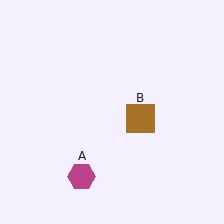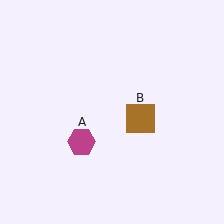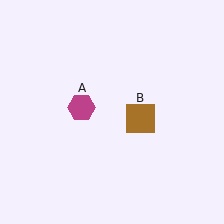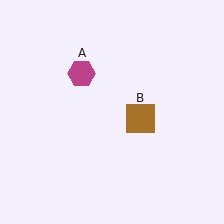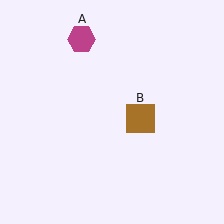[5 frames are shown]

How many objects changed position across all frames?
1 object changed position: magenta hexagon (object A).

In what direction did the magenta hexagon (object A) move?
The magenta hexagon (object A) moved up.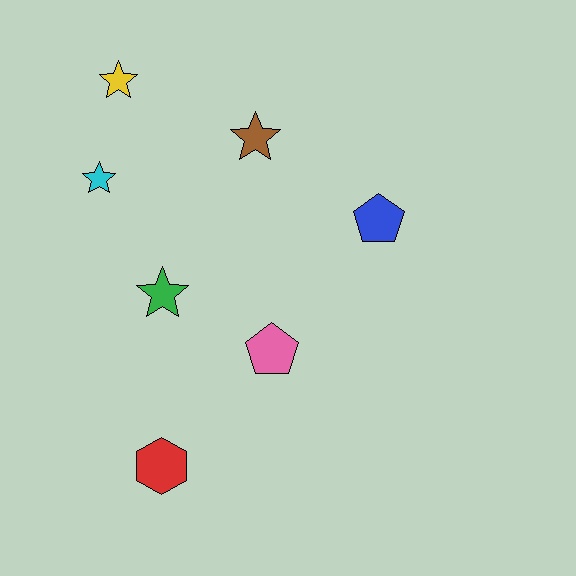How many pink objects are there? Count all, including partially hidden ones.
There is 1 pink object.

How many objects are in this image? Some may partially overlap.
There are 7 objects.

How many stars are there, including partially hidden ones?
There are 4 stars.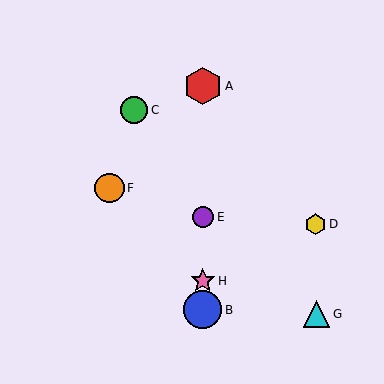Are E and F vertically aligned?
No, E is at x≈203 and F is at x≈110.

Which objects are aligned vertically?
Objects A, B, E, H are aligned vertically.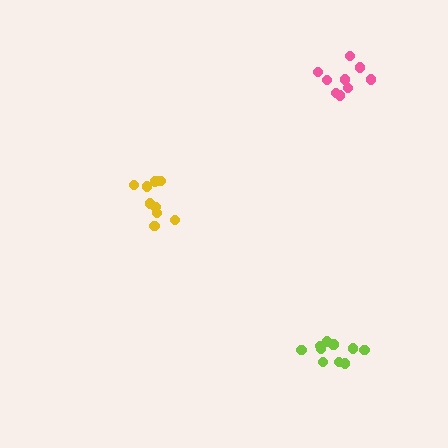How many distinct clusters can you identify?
There are 3 distinct clusters.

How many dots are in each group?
Group 1: 10 dots, Group 2: 10 dots, Group 3: 9 dots (29 total).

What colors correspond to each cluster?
The clusters are colored: yellow, lime, pink.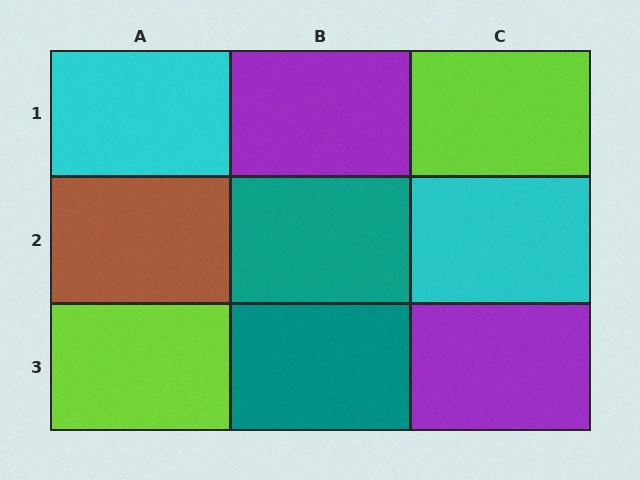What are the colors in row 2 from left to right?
Brown, teal, cyan.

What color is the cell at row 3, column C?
Purple.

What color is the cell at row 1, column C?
Lime.